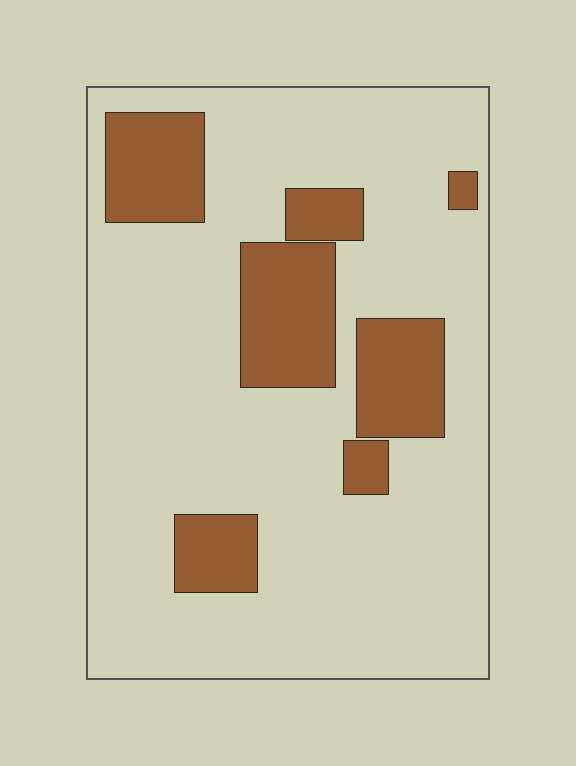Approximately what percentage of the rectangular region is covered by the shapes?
Approximately 20%.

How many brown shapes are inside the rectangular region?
7.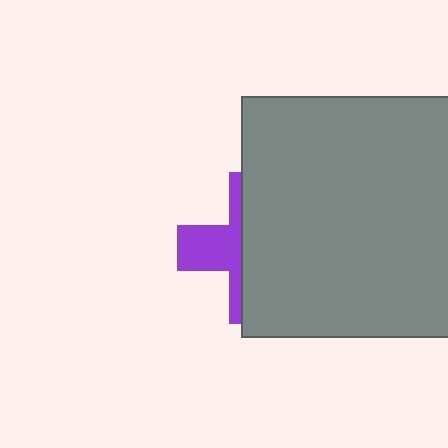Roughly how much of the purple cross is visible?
A small part of it is visible (roughly 36%).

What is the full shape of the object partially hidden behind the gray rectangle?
The partially hidden object is a purple cross.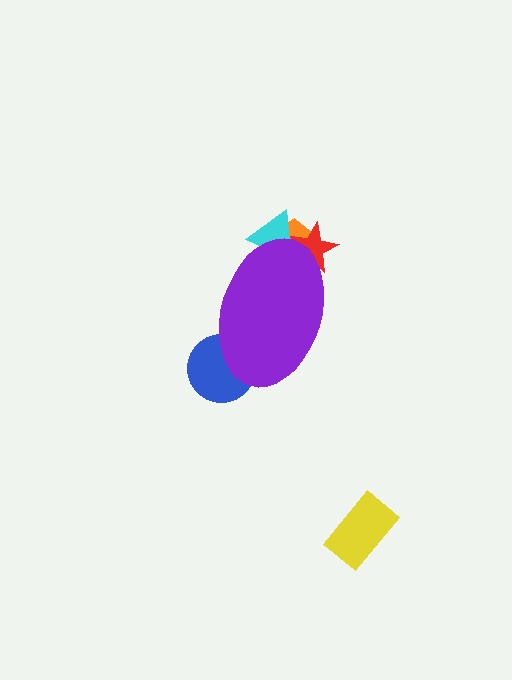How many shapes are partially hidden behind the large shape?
4 shapes are partially hidden.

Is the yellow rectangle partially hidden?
No, the yellow rectangle is fully visible.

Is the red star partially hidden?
Yes, the red star is partially hidden behind the purple ellipse.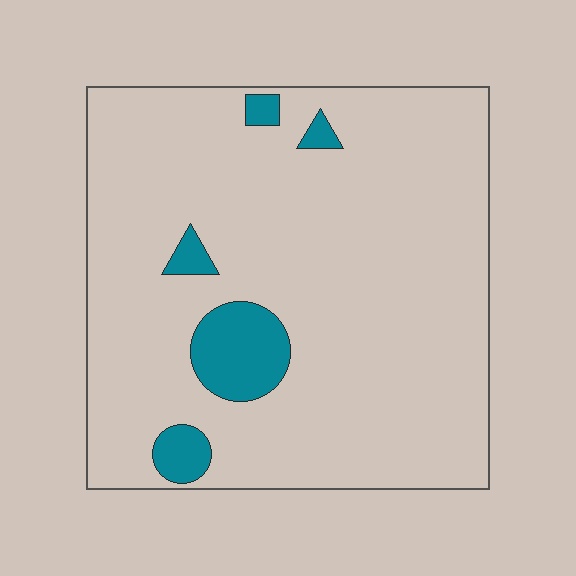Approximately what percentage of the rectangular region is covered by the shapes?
Approximately 10%.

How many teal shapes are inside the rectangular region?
5.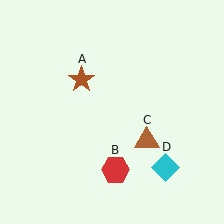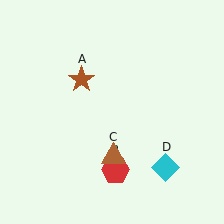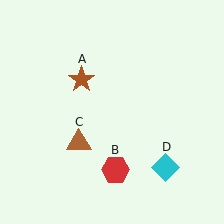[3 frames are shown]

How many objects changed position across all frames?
1 object changed position: brown triangle (object C).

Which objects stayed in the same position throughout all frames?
Brown star (object A) and red hexagon (object B) and cyan diamond (object D) remained stationary.